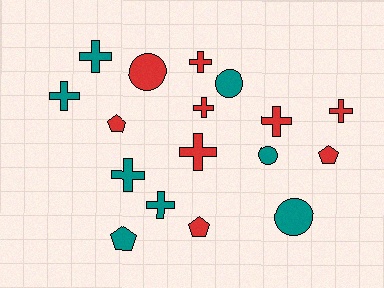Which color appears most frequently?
Red, with 9 objects.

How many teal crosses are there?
There are 4 teal crosses.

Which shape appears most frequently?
Cross, with 9 objects.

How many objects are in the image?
There are 17 objects.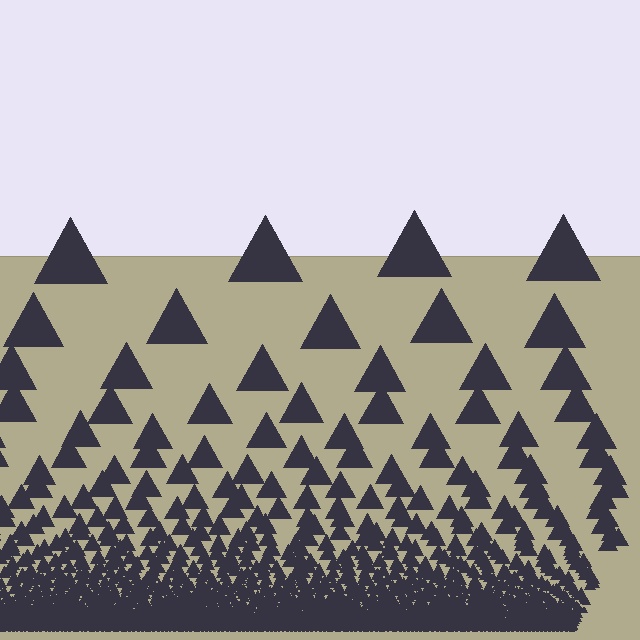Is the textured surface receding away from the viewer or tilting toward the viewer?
The surface appears to tilt toward the viewer. Texture elements get larger and sparser toward the top.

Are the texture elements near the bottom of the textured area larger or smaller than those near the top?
Smaller. The gradient is inverted — elements near the bottom are smaller and denser.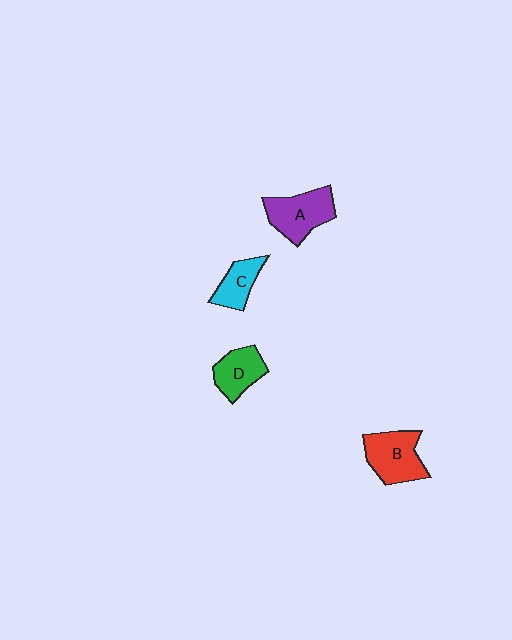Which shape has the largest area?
Shape B (red).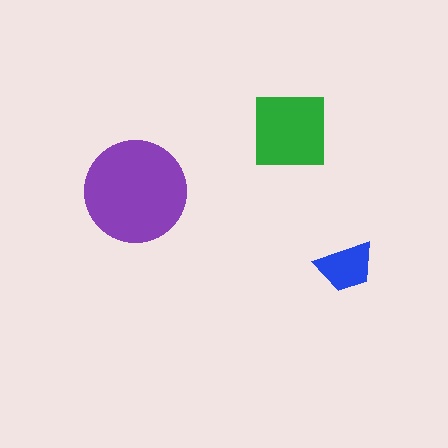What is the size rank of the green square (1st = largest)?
2nd.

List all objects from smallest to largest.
The blue trapezoid, the green square, the purple circle.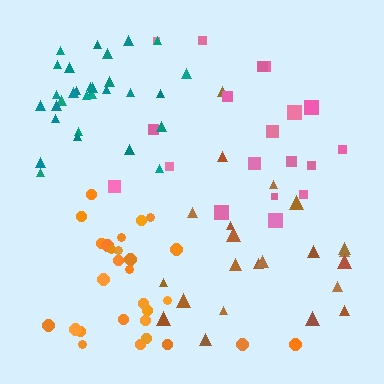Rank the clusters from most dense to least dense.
teal, orange, brown, pink.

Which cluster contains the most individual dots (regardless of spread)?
Teal (31).